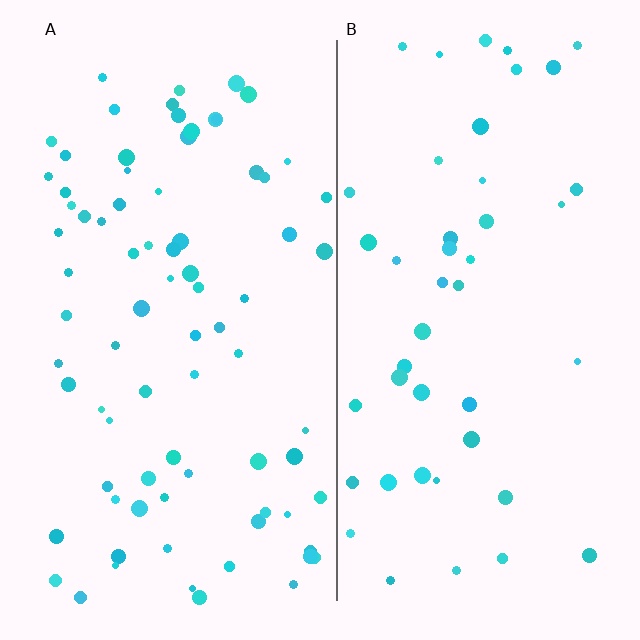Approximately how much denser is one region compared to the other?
Approximately 1.8× — region A over region B.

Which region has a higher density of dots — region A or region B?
A (the left).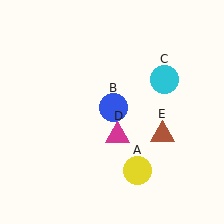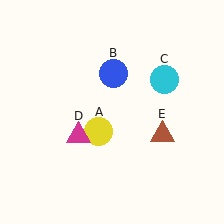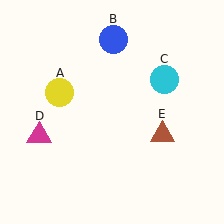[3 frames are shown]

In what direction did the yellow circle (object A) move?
The yellow circle (object A) moved up and to the left.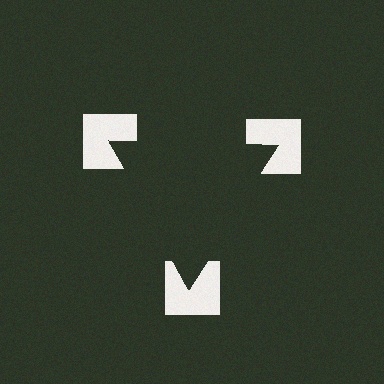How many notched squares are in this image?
There are 3 — one at each vertex of the illusory triangle.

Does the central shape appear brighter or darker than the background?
It typically appears slightly darker than the background, even though no actual brightness change is drawn.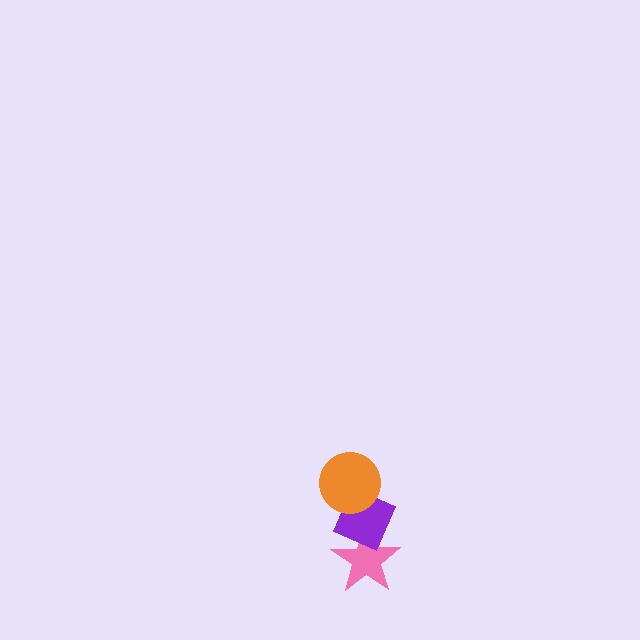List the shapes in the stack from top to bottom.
From top to bottom: the orange circle, the purple diamond, the pink star.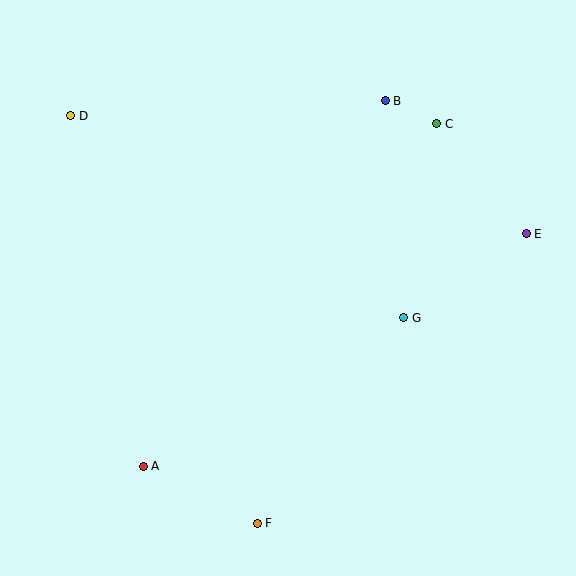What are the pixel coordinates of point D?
Point D is at (71, 116).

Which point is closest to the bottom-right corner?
Point G is closest to the bottom-right corner.